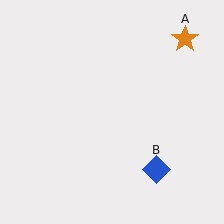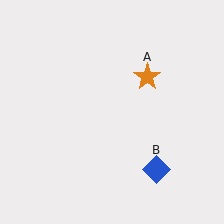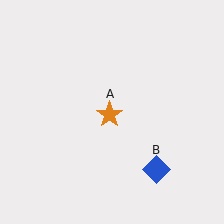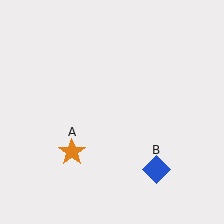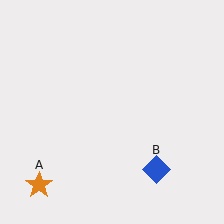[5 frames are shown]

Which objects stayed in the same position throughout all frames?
Blue diamond (object B) remained stationary.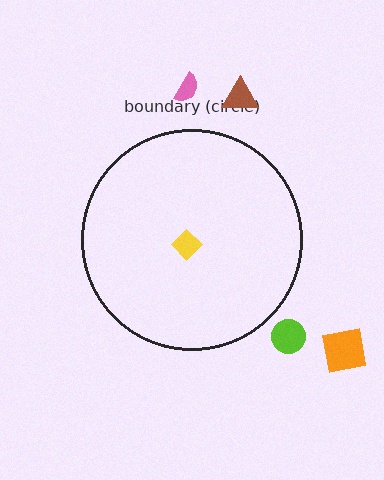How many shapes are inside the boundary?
1 inside, 4 outside.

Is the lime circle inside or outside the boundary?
Outside.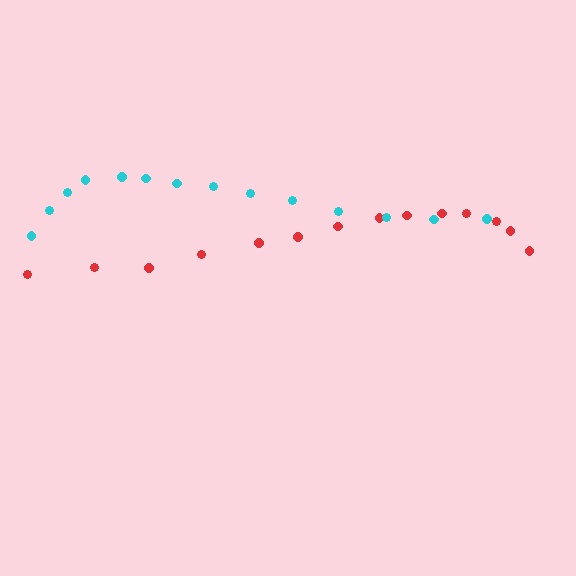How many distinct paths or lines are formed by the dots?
There are 2 distinct paths.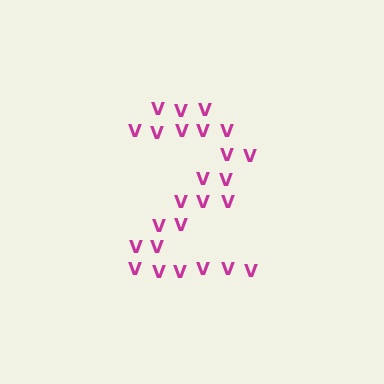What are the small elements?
The small elements are letter V's.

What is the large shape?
The large shape is the digit 2.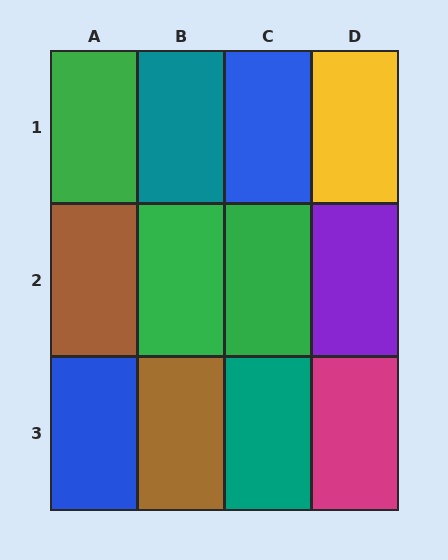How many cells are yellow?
1 cell is yellow.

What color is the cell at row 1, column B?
Teal.